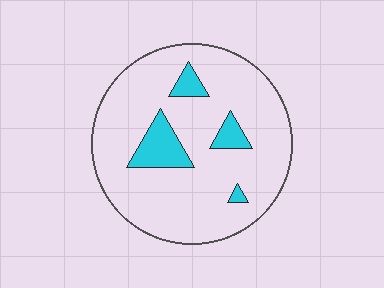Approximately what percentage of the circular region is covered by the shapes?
Approximately 10%.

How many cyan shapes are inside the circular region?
4.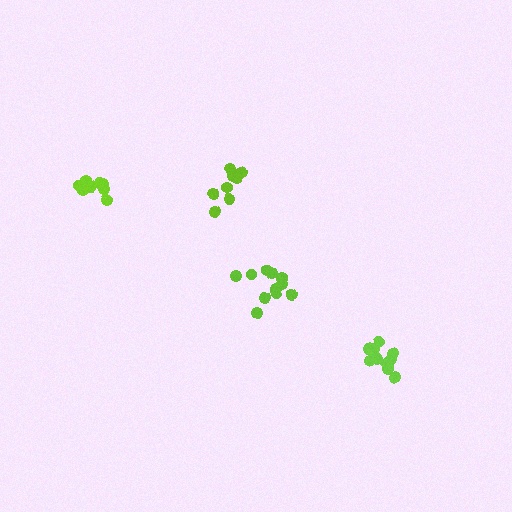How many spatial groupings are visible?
There are 4 spatial groupings.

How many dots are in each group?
Group 1: 8 dots, Group 2: 9 dots, Group 3: 12 dots, Group 4: 12 dots (41 total).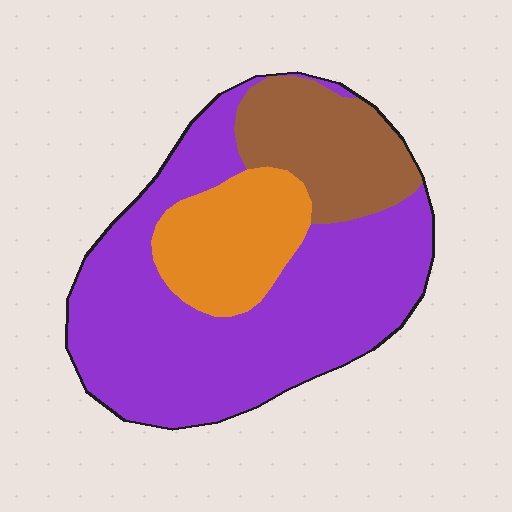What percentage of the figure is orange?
Orange covers roughly 20% of the figure.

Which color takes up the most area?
Purple, at roughly 60%.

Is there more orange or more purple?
Purple.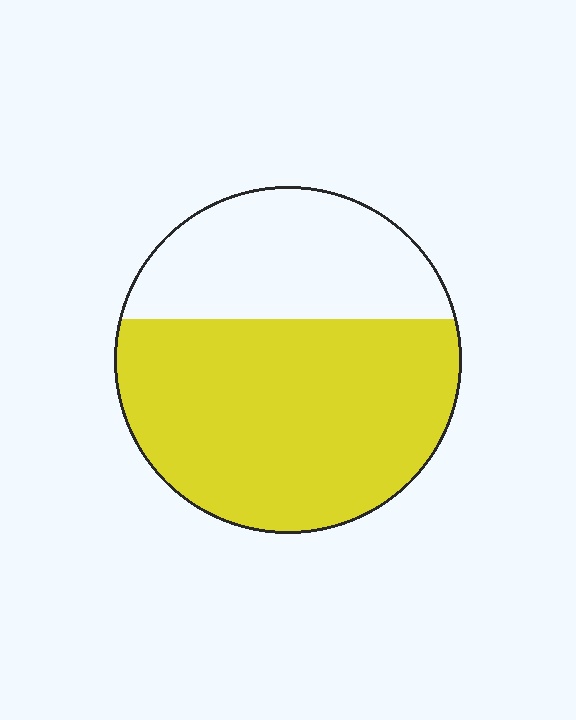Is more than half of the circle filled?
Yes.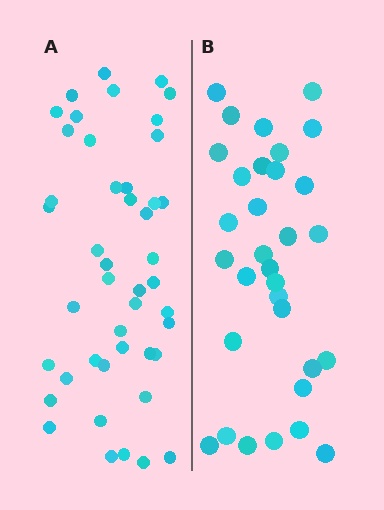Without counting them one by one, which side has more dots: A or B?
Region A (the left region) has more dots.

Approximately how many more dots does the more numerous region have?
Region A has approximately 15 more dots than region B.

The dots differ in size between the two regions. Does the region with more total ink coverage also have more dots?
No. Region B has more total ink coverage because its dots are larger, but region A actually contains more individual dots. Total area can be misleading — the number of items is what matters here.